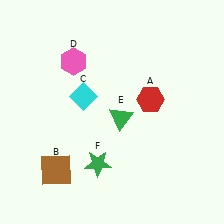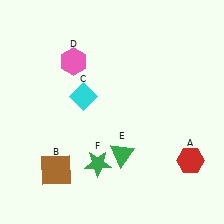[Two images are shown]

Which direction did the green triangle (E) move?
The green triangle (E) moved down.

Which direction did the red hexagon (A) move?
The red hexagon (A) moved down.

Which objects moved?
The objects that moved are: the red hexagon (A), the green triangle (E).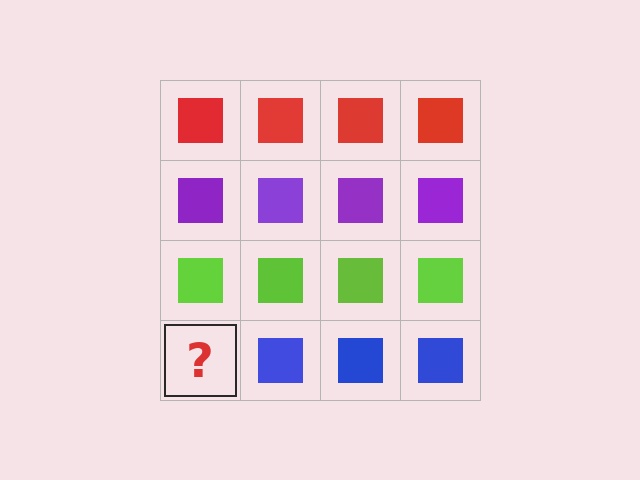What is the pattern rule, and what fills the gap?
The rule is that each row has a consistent color. The gap should be filled with a blue square.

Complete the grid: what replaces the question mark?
The question mark should be replaced with a blue square.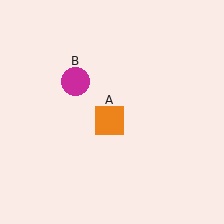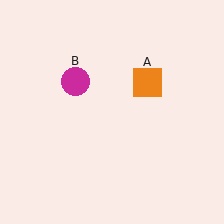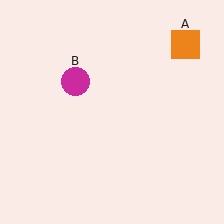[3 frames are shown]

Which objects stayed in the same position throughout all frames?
Magenta circle (object B) remained stationary.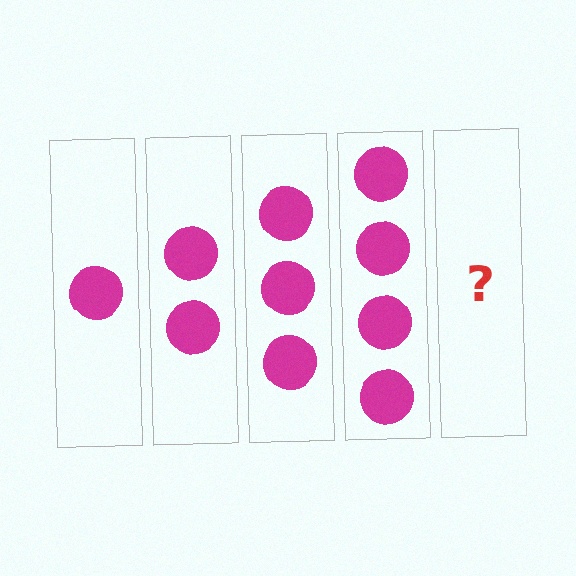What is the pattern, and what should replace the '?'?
The pattern is that each step adds one more circle. The '?' should be 5 circles.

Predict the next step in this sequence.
The next step is 5 circles.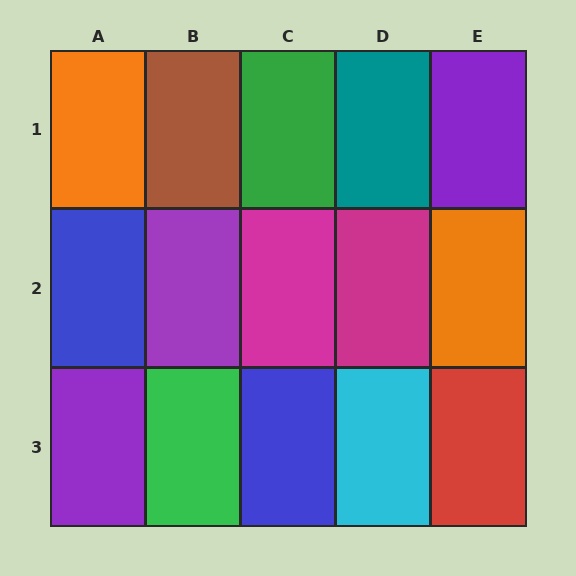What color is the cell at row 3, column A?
Purple.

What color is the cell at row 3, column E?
Red.